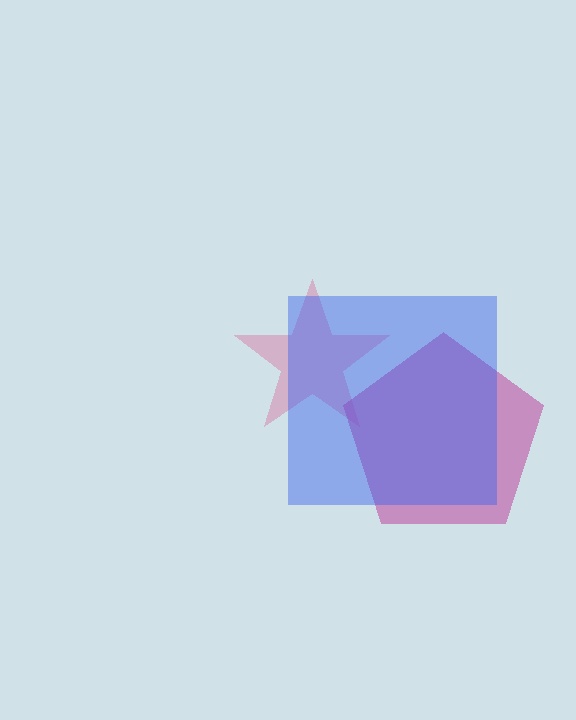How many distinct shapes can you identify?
There are 3 distinct shapes: a pink star, a magenta pentagon, a blue square.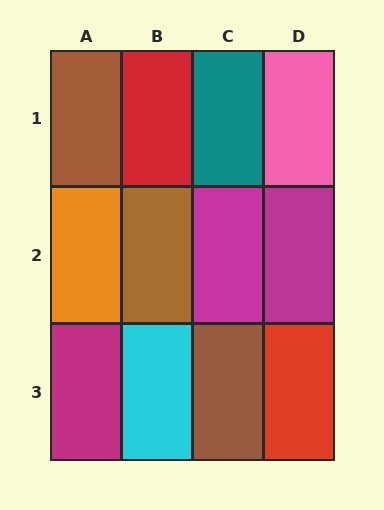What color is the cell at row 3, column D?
Red.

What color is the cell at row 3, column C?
Brown.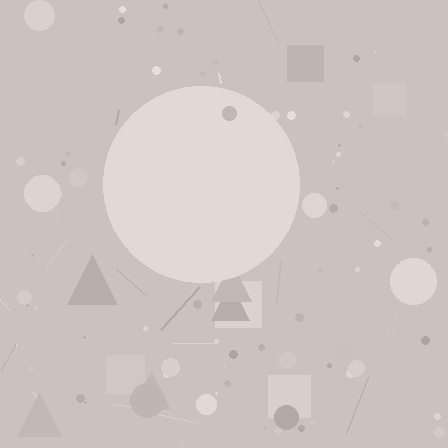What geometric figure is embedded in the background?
A circle is embedded in the background.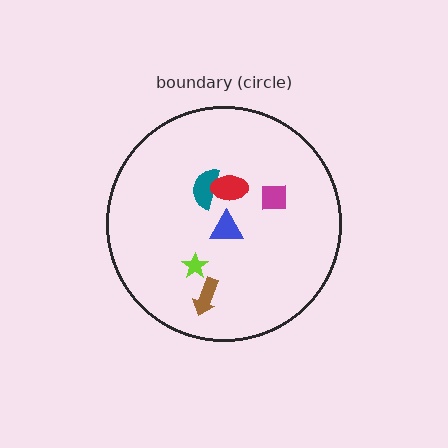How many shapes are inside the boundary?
6 inside, 0 outside.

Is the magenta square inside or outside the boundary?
Inside.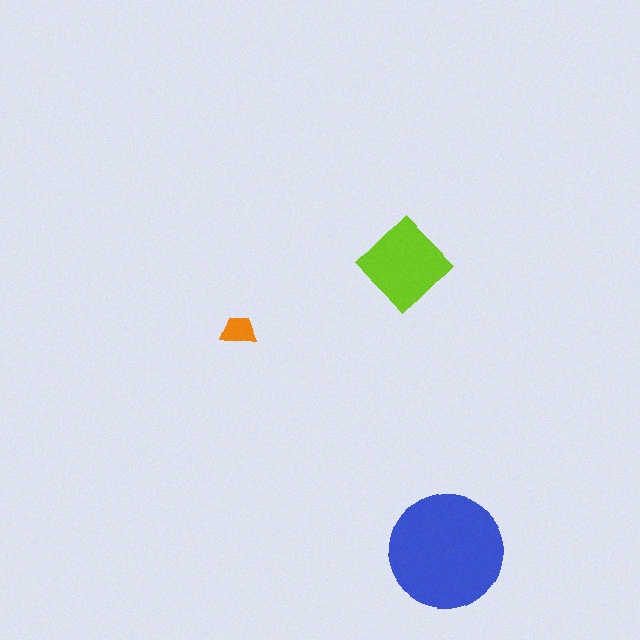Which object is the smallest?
The orange trapezoid.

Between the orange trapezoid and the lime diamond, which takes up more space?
The lime diamond.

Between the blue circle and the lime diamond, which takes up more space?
The blue circle.